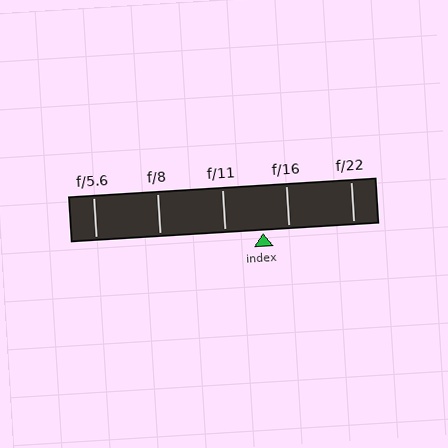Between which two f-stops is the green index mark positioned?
The index mark is between f/11 and f/16.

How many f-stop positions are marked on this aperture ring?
There are 5 f-stop positions marked.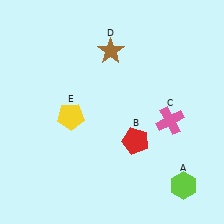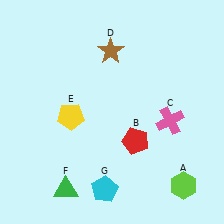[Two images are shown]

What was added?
A green triangle (F), a cyan pentagon (G) were added in Image 2.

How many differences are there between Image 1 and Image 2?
There are 2 differences between the two images.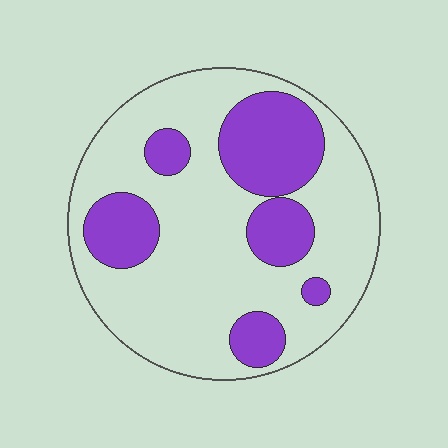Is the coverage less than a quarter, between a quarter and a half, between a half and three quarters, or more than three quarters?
Between a quarter and a half.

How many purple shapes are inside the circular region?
6.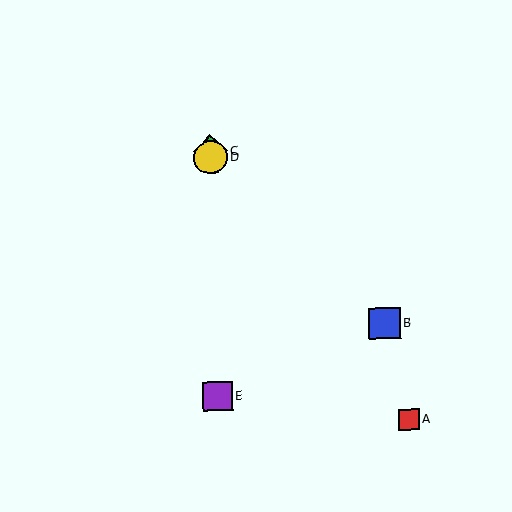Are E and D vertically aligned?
Yes, both are at x≈218.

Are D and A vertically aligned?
No, D is at x≈210 and A is at x≈409.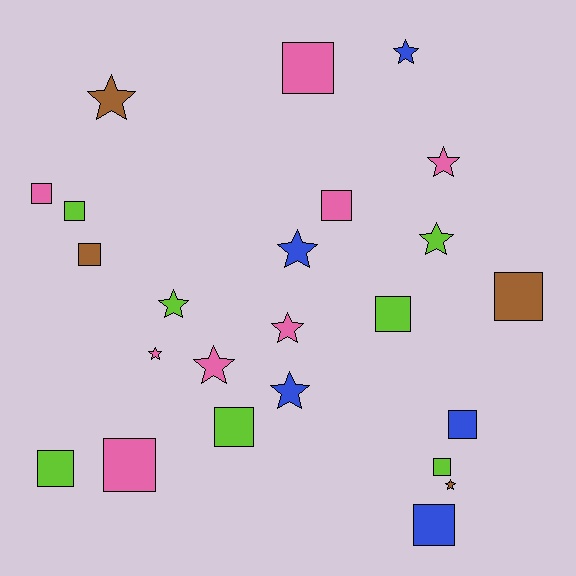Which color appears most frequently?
Pink, with 8 objects.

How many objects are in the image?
There are 24 objects.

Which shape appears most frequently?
Square, with 13 objects.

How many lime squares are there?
There are 5 lime squares.